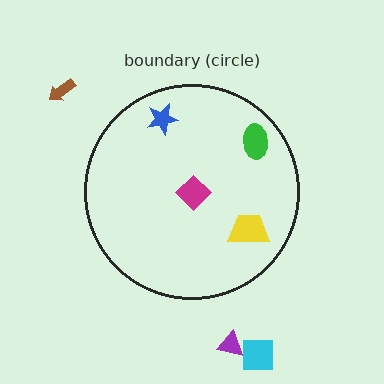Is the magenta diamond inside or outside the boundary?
Inside.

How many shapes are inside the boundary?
4 inside, 3 outside.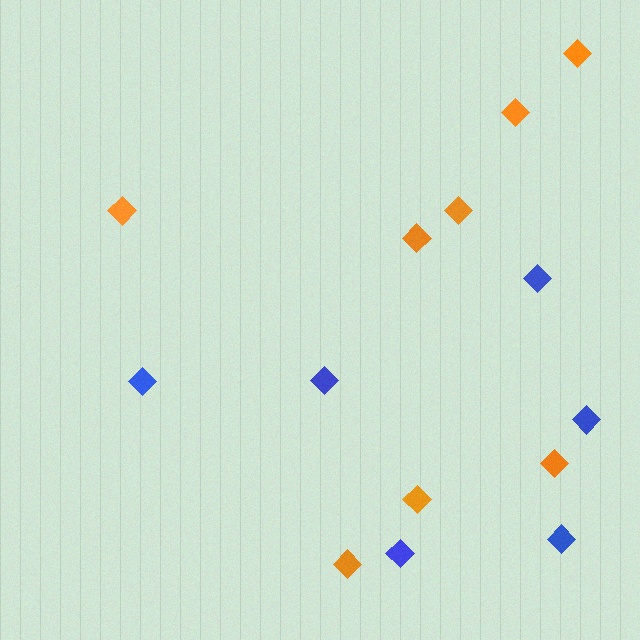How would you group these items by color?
There are 2 groups: one group of blue diamonds (6) and one group of orange diamonds (8).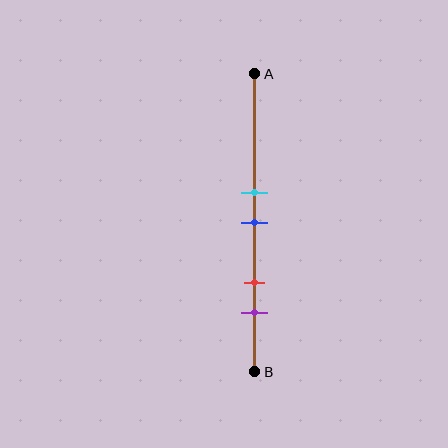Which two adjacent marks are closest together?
The cyan and blue marks are the closest adjacent pair.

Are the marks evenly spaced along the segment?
No, the marks are not evenly spaced.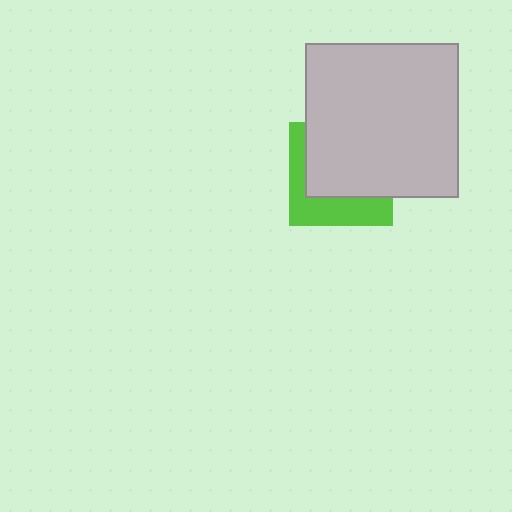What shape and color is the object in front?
The object in front is a light gray square.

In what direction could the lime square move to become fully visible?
The lime square could move toward the lower-left. That would shift it out from behind the light gray square entirely.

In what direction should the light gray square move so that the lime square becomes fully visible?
The light gray square should move toward the upper-right. That is the shortest direction to clear the overlap and leave the lime square fully visible.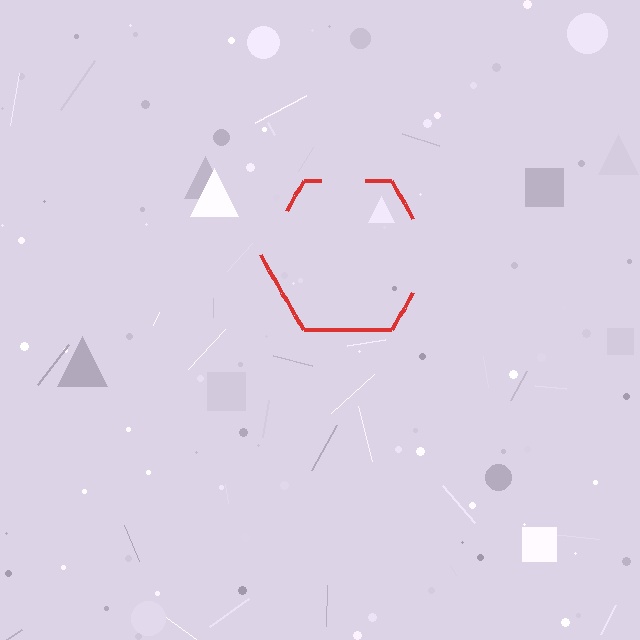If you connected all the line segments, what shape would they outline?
They would outline a hexagon.